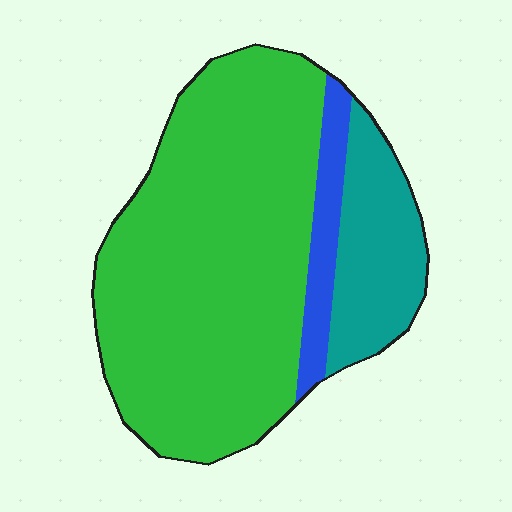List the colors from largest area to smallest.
From largest to smallest: green, teal, blue.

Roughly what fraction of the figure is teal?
Teal takes up about one sixth (1/6) of the figure.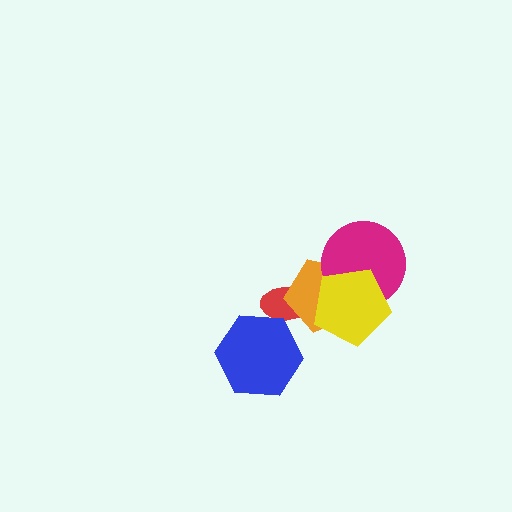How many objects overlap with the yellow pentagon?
2 objects overlap with the yellow pentagon.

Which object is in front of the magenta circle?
The yellow pentagon is in front of the magenta circle.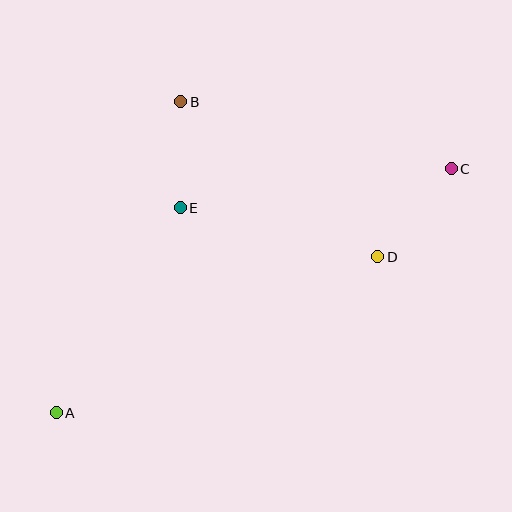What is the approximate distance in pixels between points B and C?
The distance between B and C is approximately 279 pixels.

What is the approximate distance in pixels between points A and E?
The distance between A and E is approximately 239 pixels.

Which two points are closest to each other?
Points B and E are closest to each other.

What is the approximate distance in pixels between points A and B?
The distance between A and B is approximately 335 pixels.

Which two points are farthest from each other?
Points A and C are farthest from each other.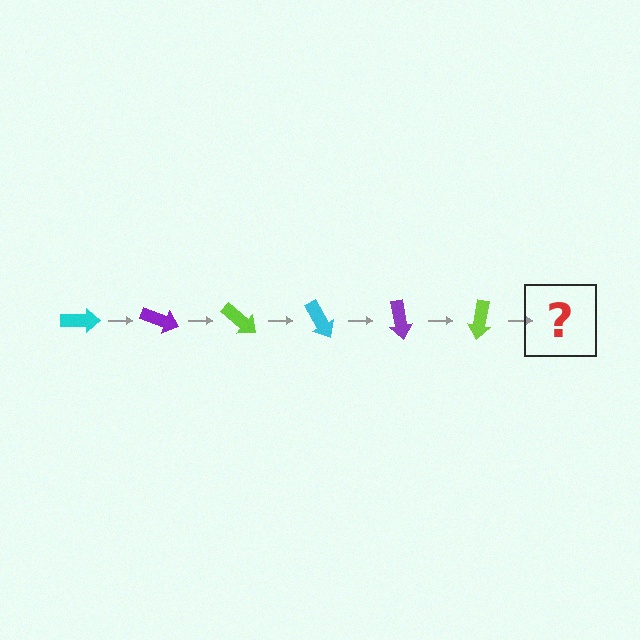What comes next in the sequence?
The next element should be a cyan arrow, rotated 120 degrees from the start.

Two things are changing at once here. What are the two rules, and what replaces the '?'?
The two rules are that it rotates 20 degrees each step and the color cycles through cyan, purple, and lime. The '?' should be a cyan arrow, rotated 120 degrees from the start.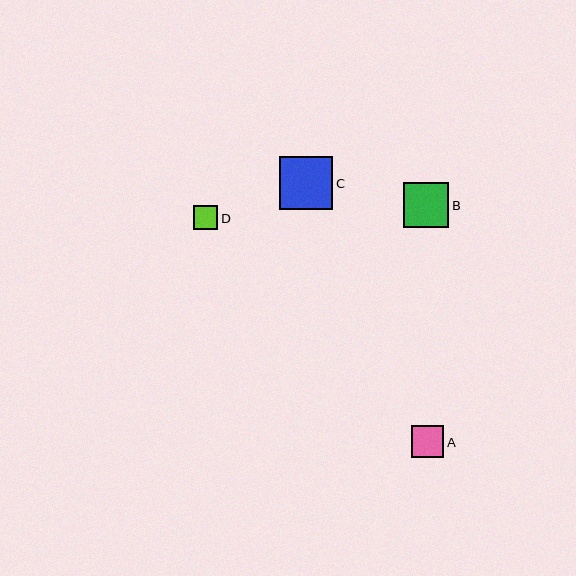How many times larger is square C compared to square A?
Square C is approximately 1.7 times the size of square A.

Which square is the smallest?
Square D is the smallest with a size of approximately 25 pixels.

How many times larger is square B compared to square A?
Square B is approximately 1.4 times the size of square A.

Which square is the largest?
Square C is the largest with a size of approximately 53 pixels.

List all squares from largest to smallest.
From largest to smallest: C, B, A, D.